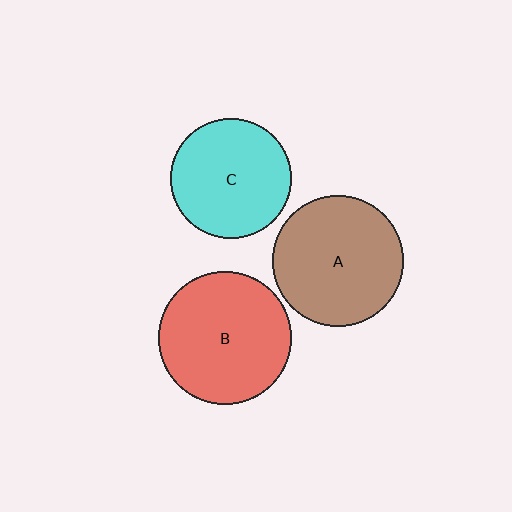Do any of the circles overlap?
No, none of the circles overlap.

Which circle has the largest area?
Circle B (red).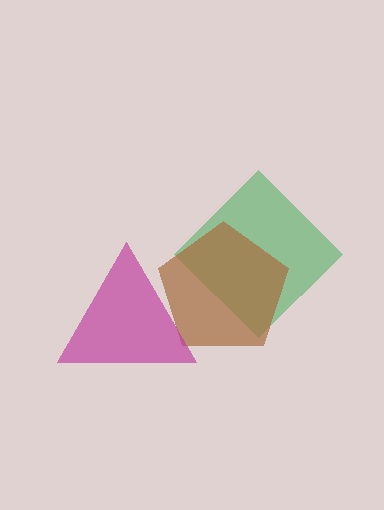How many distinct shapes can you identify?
There are 3 distinct shapes: a green diamond, a brown pentagon, a magenta triangle.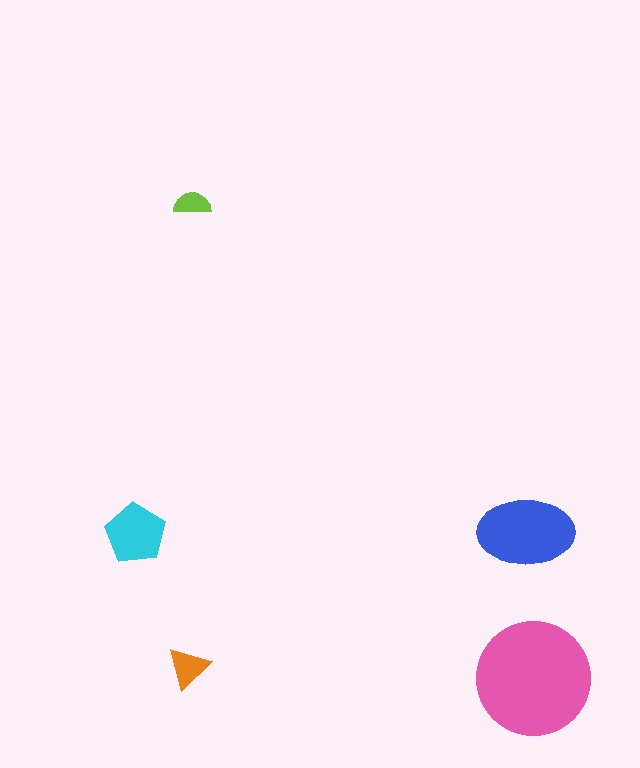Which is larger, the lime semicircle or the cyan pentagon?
The cyan pentagon.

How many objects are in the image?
There are 5 objects in the image.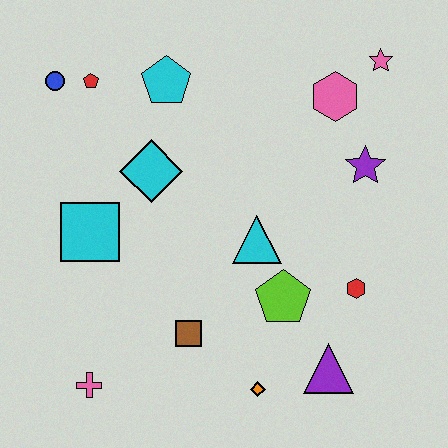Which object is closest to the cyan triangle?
The lime pentagon is closest to the cyan triangle.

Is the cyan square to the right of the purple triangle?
No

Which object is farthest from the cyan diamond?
The purple triangle is farthest from the cyan diamond.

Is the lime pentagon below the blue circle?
Yes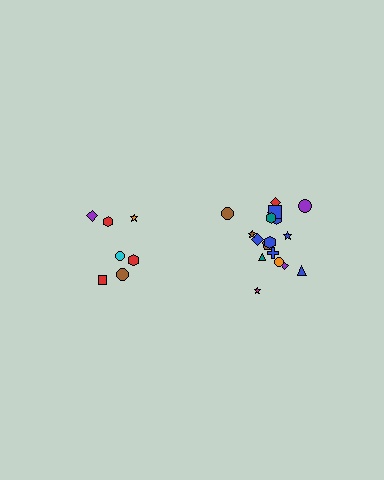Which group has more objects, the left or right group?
The right group.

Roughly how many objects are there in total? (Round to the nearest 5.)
Roughly 25 objects in total.